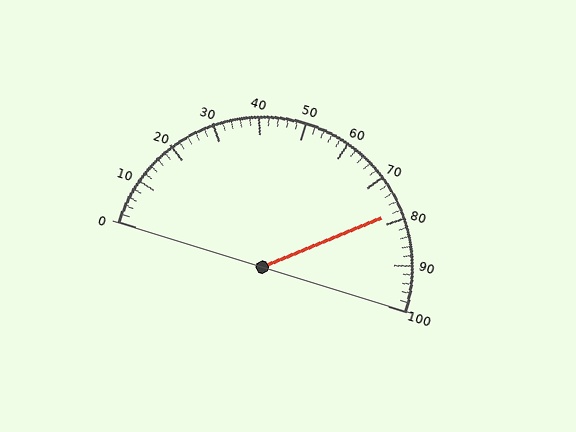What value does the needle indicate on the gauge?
The needle indicates approximately 78.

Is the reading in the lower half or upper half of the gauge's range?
The reading is in the upper half of the range (0 to 100).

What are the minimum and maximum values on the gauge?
The gauge ranges from 0 to 100.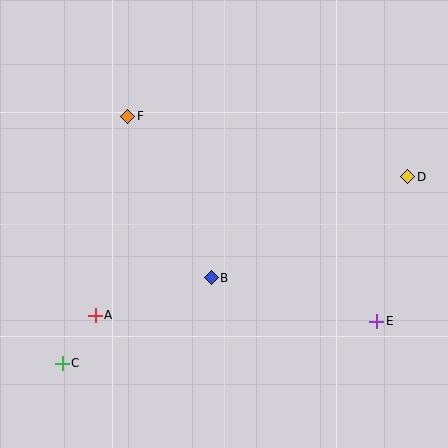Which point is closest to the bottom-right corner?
Point E is closest to the bottom-right corner.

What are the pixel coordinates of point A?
Point A is at (95, 315).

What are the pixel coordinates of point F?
Point F is at (128, 116).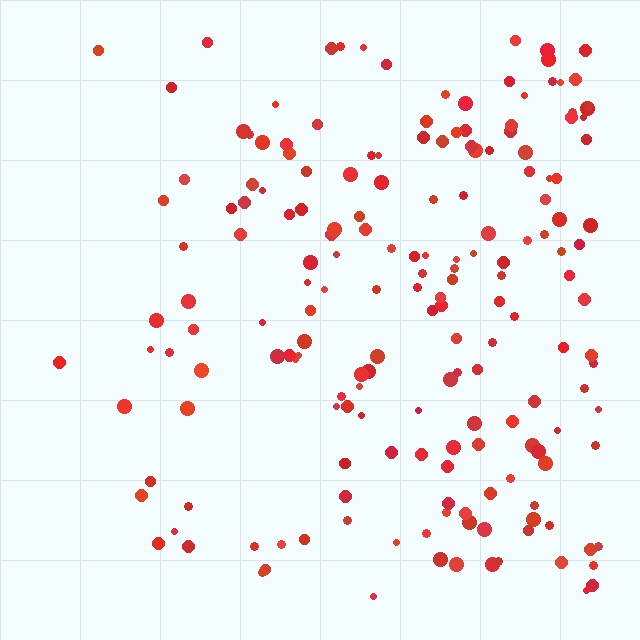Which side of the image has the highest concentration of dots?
The right.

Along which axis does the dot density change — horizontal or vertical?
Horizontal.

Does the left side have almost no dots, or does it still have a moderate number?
Still a moderate number, just noticeably fewer than the right.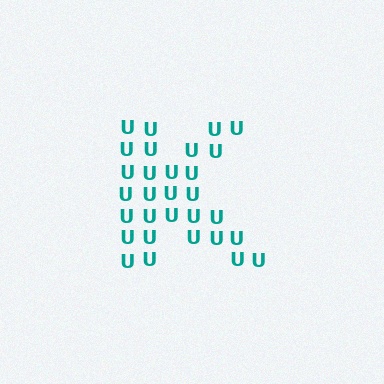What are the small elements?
The small elements are letter U's.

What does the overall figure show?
The overall figure shows the letter K.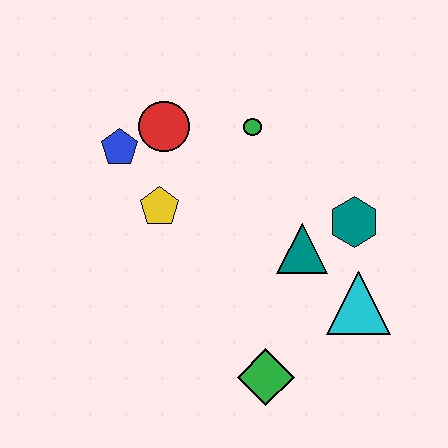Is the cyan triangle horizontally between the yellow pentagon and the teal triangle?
No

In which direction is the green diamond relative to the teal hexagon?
The green diamond is below the teal hexagon.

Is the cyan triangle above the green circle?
No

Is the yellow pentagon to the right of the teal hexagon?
No